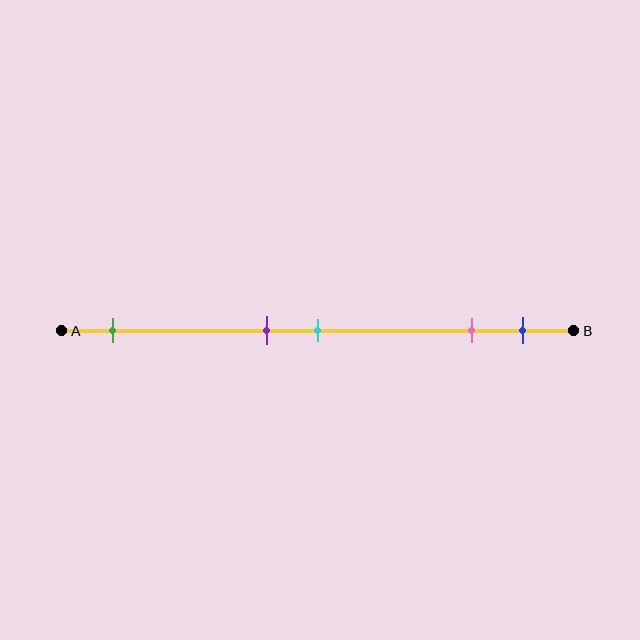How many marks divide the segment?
There are 5 marks dividing the segment.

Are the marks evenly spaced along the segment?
No, the marks are not evenly spaced.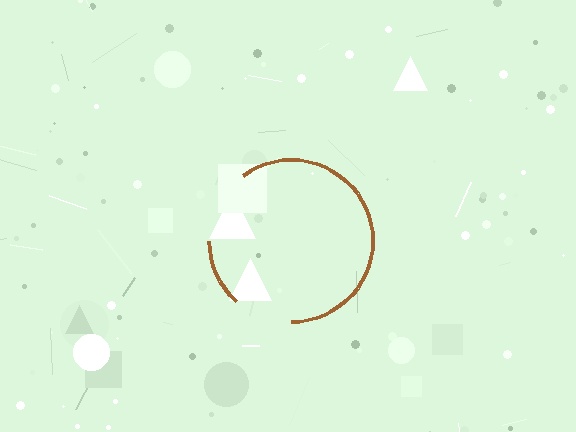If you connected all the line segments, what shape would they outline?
They would outline a circle.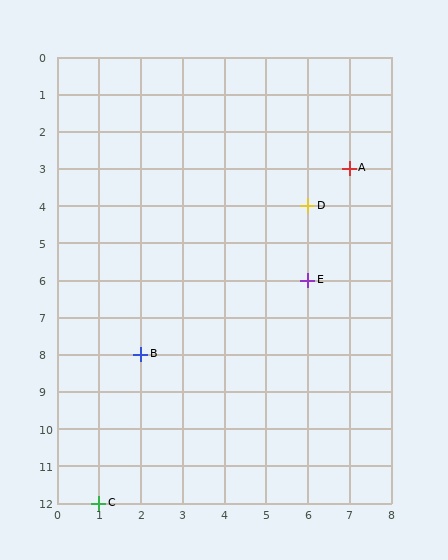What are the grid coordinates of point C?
Point C is at grid coordinates (1, 12).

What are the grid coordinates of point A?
Point A is at grid coordinates (7, 3).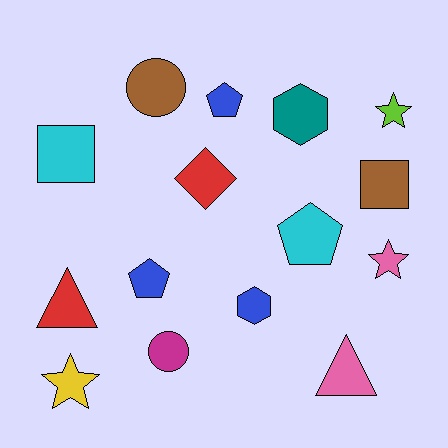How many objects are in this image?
There are 15 objects.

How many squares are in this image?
There are 2 squares.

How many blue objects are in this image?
There are 3 blue objects.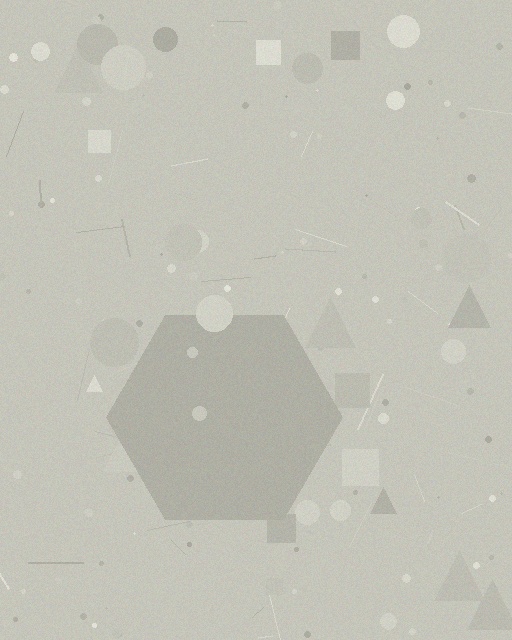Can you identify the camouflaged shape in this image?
The camouflaged shape is a hexagon.